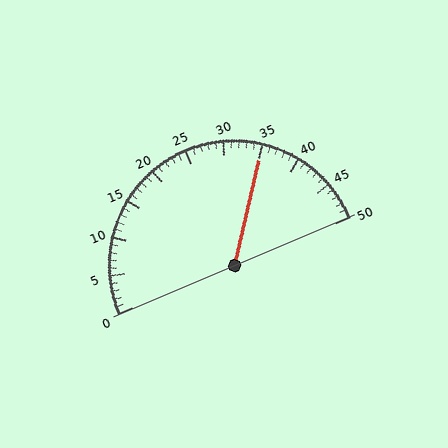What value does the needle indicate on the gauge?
The needle indicates approximately 35.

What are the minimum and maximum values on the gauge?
The gauge ranges from 0 to 50.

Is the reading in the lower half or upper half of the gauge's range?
The reading is in the upper half of the range (0 to 50).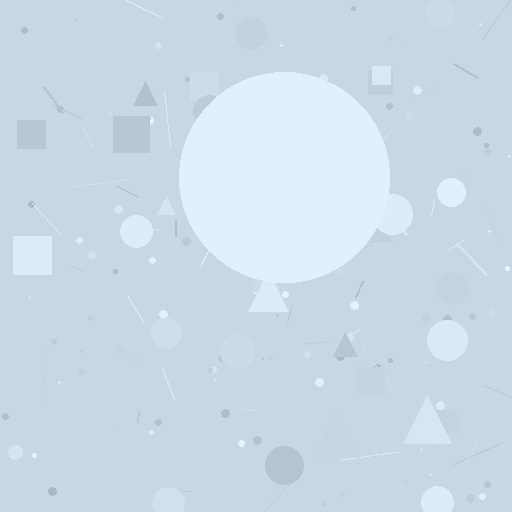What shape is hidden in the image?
A circle is hidden in the image.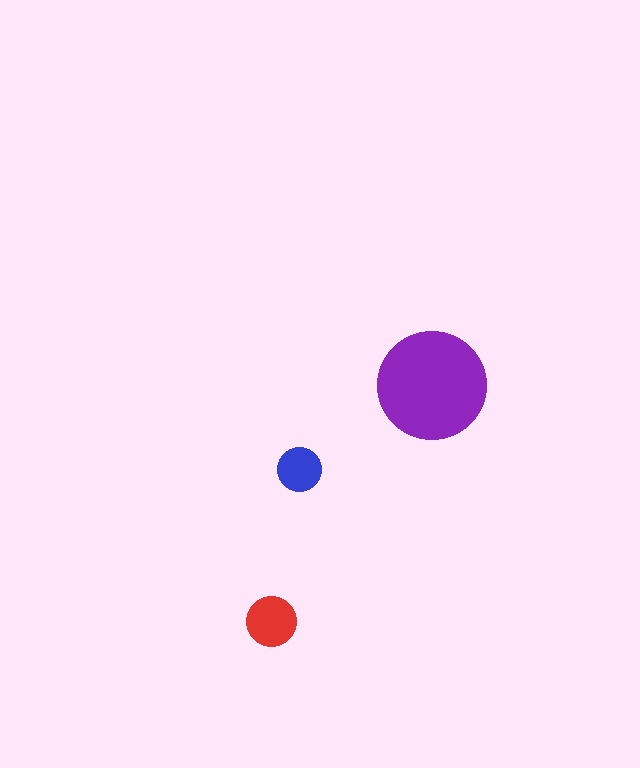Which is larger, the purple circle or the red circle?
The purple one.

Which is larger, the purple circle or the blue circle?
The purple one.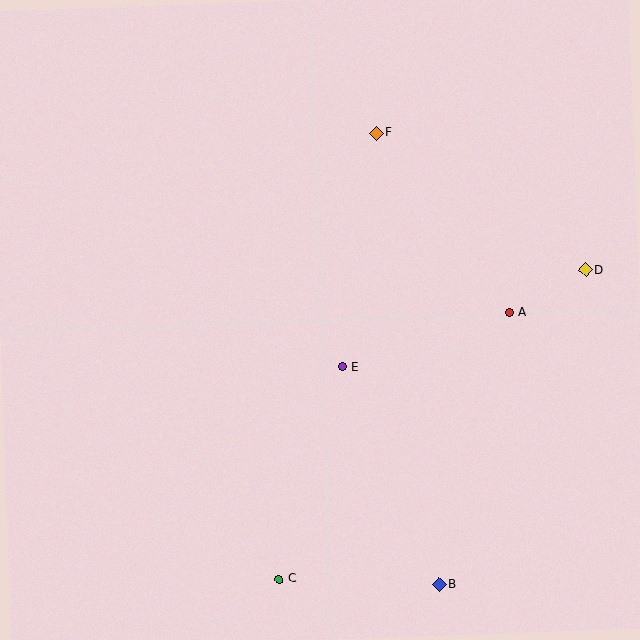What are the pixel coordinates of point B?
Point B is at (439, 585).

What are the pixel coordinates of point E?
Point E is at (342, 367).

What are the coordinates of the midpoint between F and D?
The midpoint between F and D is at (481, 202).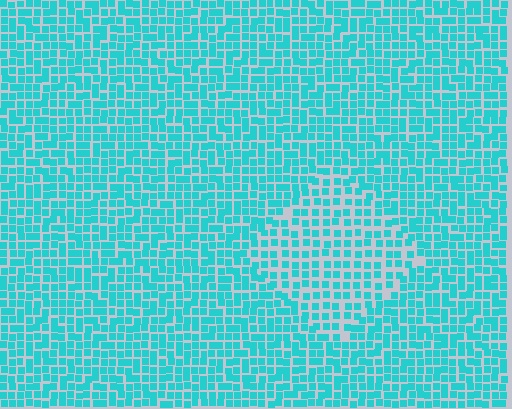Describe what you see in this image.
The image contains small cyan elements arranged at two different densities. A diamond-shaped region is visible where the elements are less densely packed than the surrounding area.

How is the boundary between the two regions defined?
The boundary is defined by a change in element density (approximately 1.6x ratio). All elements are the same color, size, and shape.